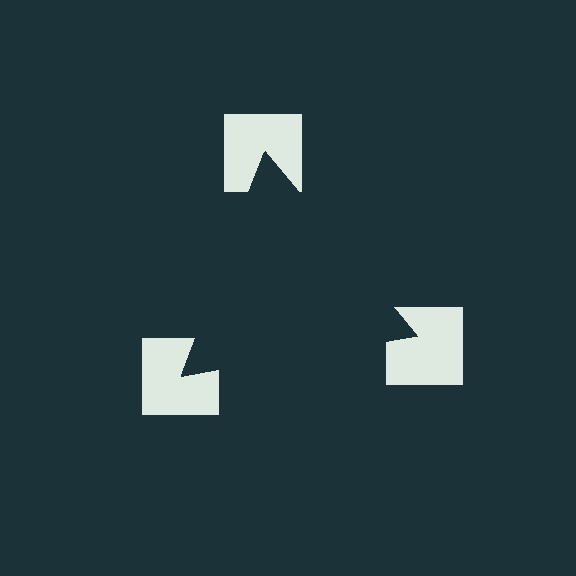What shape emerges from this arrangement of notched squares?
An illusory triangle — its edges are inferred from the aligned wedge cuts in the notched squares, not physically drawn.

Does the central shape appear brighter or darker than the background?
It typically appears slightly darker than the background, even though no actual brightness change is drawn.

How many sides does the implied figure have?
3 sides.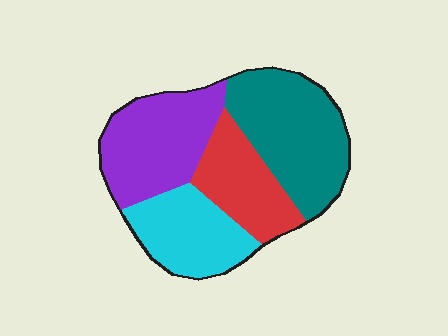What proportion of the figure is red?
Red covers about 20% of the figure.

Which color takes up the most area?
Teal, at roughly 30%.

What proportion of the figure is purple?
Purple takes up about one quarter (1/4) of the figure.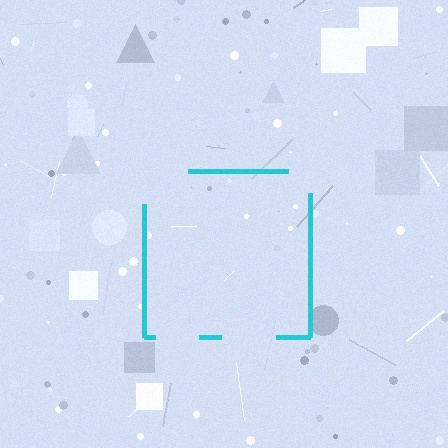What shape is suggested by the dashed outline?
The dashed outline suggests a square.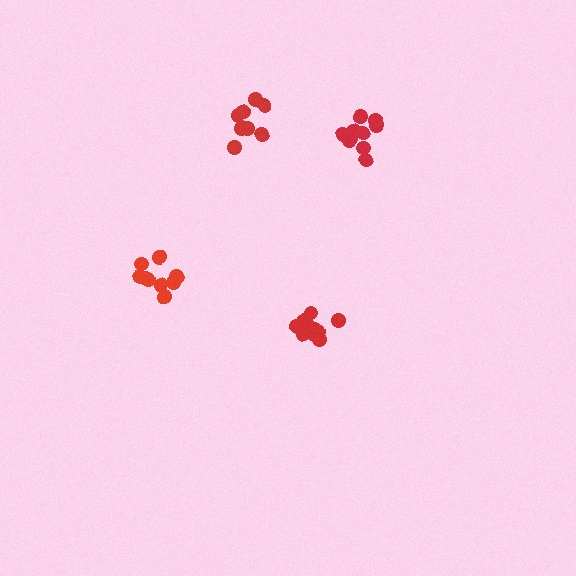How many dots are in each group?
Group 1: 12 dots, Group 2: 8 dots, Group 3: 9 dots, Group 4: 10 dots (39 total).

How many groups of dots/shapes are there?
There are 4 groups.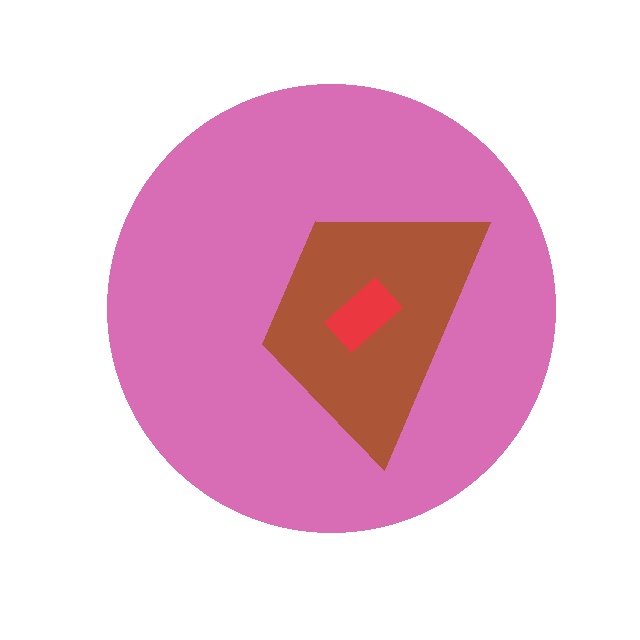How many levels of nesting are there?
3.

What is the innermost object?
The red rectangle.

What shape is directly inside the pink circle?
The brown trapezoid.